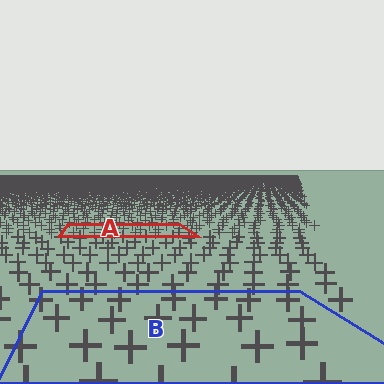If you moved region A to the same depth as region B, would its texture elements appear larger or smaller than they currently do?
They would appear larger. At a closer depth, the same texture elements are projected at a bigger on-screen size.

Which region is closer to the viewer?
Region B is closer. The texture elements there are larger and more spread out.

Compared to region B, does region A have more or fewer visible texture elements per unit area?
Region A has more texture elements per unit area — they are packed more densely because it is farther away.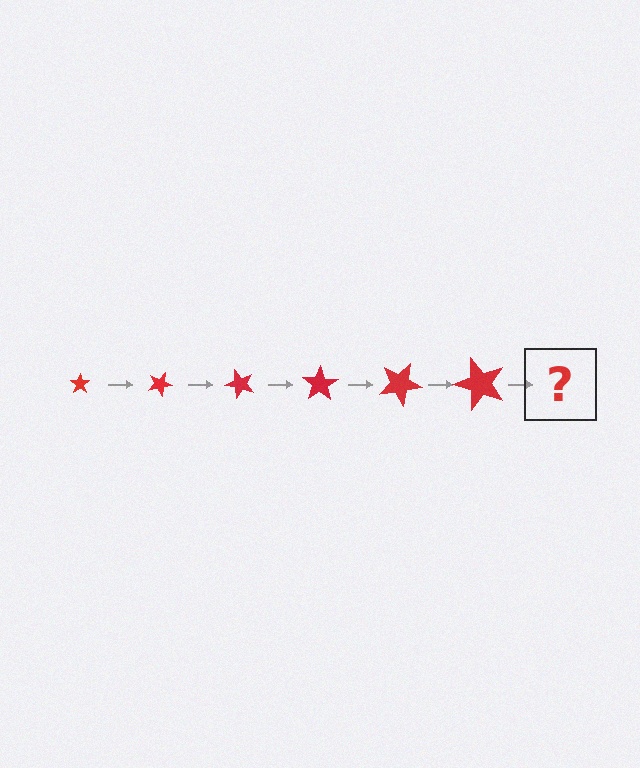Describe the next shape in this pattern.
It should be a star, larger than the previous one and rotated 150 degrees from the start.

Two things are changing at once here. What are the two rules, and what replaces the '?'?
The two rules are that the star grows larger each step and it rotates 25 degrees each step. The '?' should be a star, larger than the previous one and rotated 150 degrees from the start.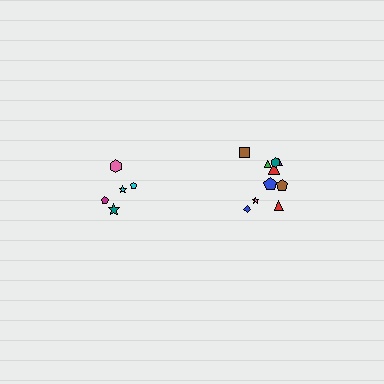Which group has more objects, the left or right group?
The right group.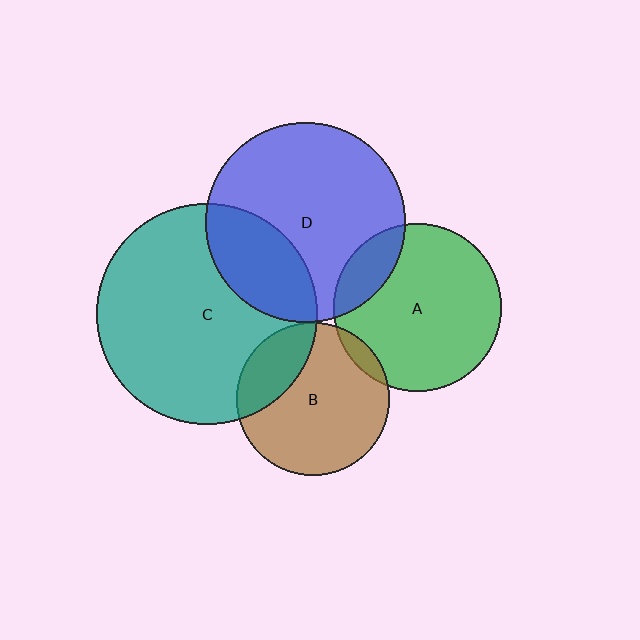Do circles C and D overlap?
Yes.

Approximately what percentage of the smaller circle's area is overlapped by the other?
Approximately 25%.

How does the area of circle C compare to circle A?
Approximately 1.7 times.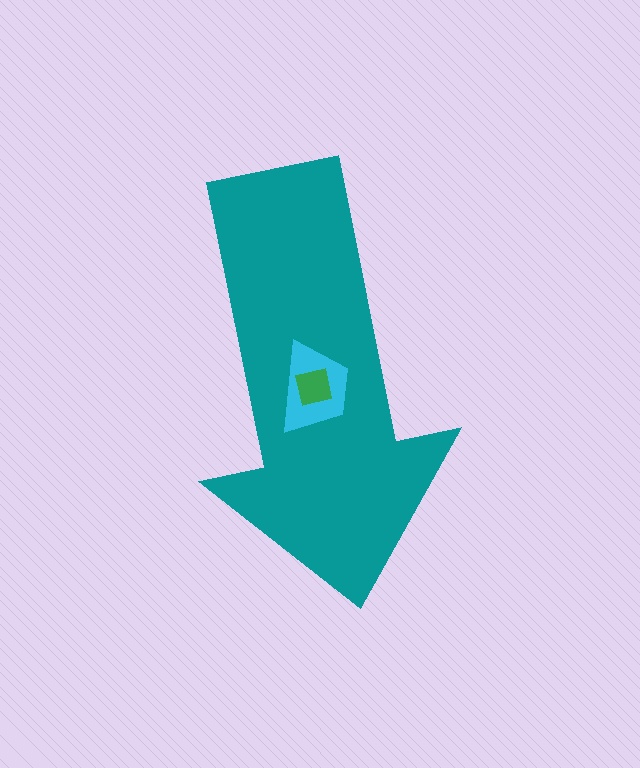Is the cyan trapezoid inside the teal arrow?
Yes.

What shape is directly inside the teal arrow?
The cyan trapezoid.